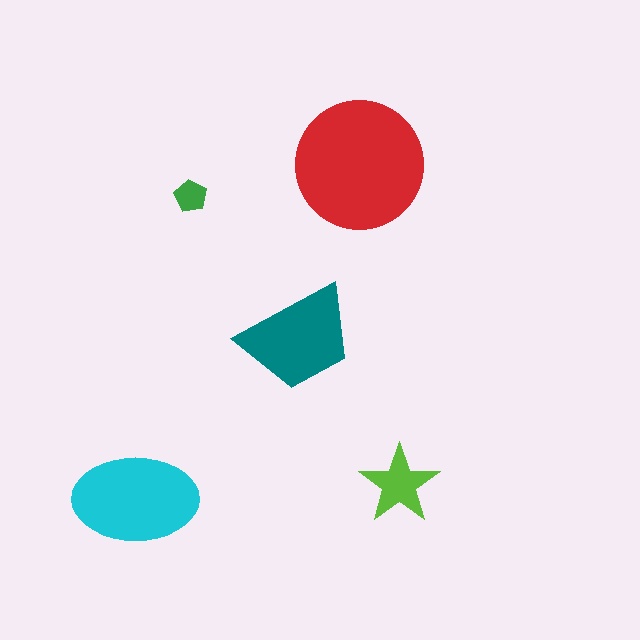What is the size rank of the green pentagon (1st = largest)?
5th.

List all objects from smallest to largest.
The green pentagon, the lime star, the teal trapezoid, the cyan ellipse, the red circle.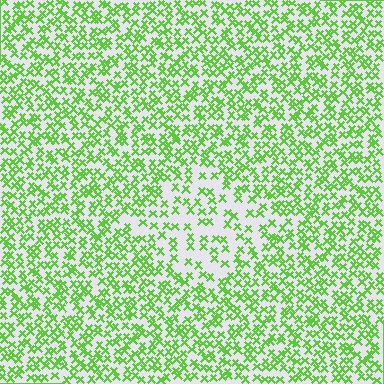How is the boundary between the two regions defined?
The boundary is defined by a change in element density (approximately 2.0x ratio). All elements are the same color, size, and shape.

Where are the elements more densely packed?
The elements are more densely packed outside the diamond boundary.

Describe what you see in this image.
The image contains small lime elements arranged at two different densities. A diamond-shaped region is visible where the elements are less densely packed than the surrounding area.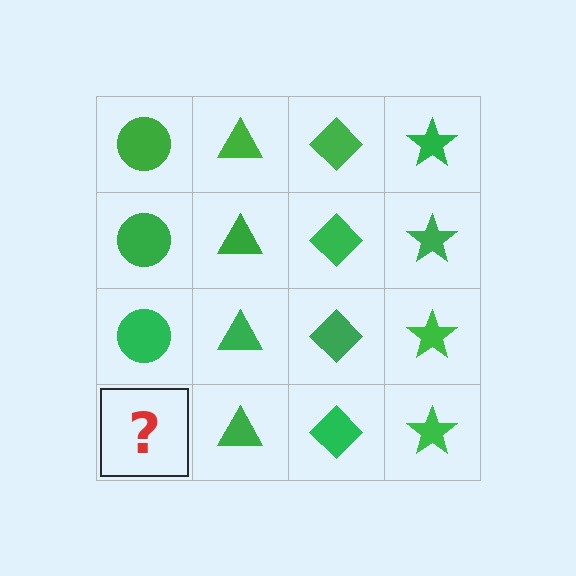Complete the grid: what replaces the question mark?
The question mark should be replaced with a green circle.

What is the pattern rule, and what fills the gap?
The rule is that each column has a consistent shape. The gap should be filled with a green circle.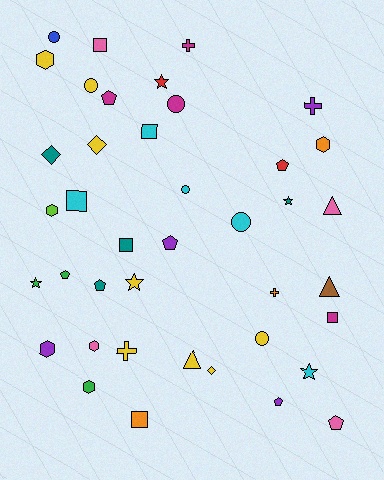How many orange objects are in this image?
There are 3 orange objects.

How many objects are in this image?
There are 40 objects.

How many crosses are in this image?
There are 4 crosses.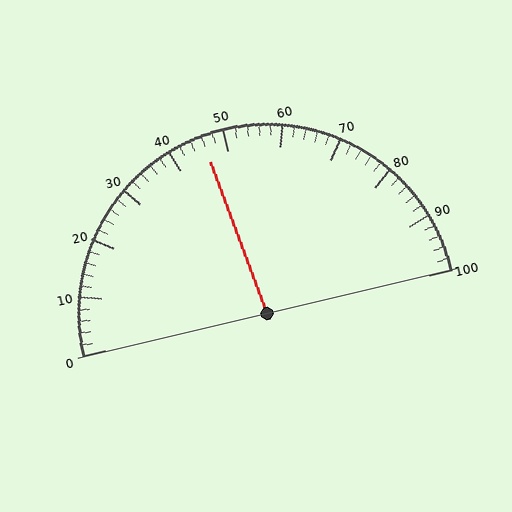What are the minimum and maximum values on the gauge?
The gauge ranges from 0 to 100.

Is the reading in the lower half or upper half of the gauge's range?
The reading is in the lower half of the range (0 to 100).